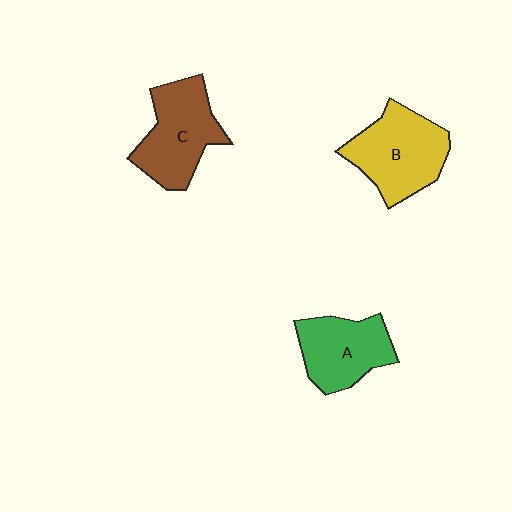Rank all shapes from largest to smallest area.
From largest to smallest: B (yellow), C (brown), A (green).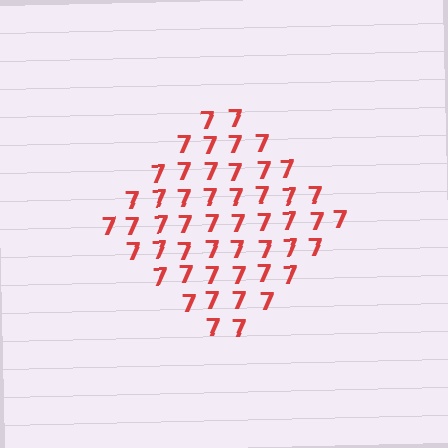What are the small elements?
The small elements are digit 7's.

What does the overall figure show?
The overall figure shows a diamond.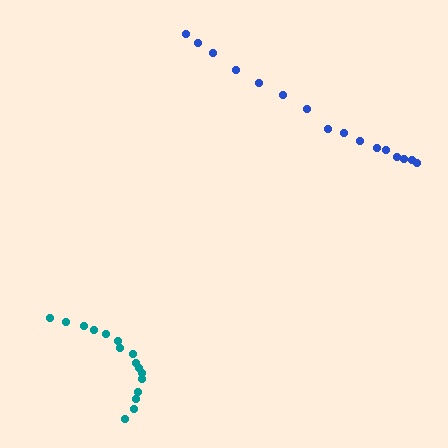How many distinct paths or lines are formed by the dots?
There are 2 distinct paths.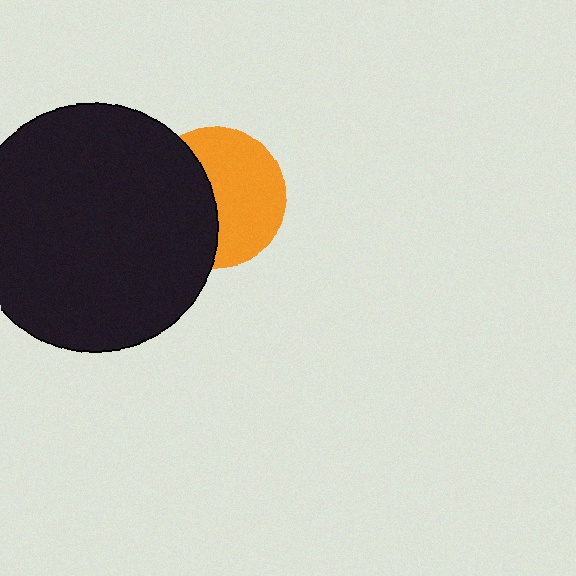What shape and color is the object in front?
The object in front is a black circle.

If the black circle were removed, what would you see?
You would see the complete orange circle.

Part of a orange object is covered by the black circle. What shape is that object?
It is a circle.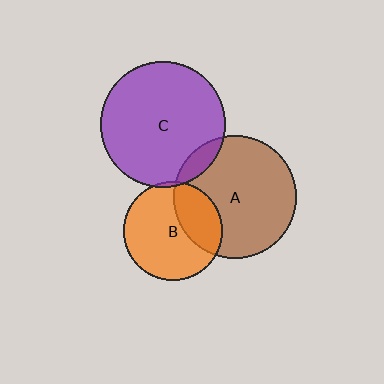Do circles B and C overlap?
Yes.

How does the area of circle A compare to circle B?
Approximately 1.5 times.